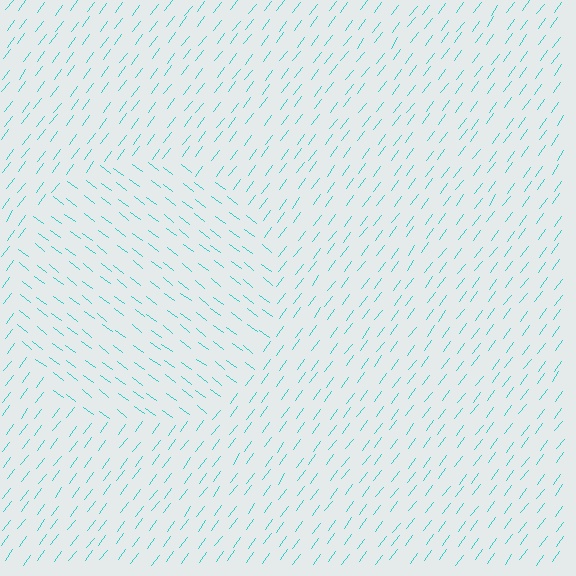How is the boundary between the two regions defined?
The boundary is defined purely by a change in line orientation (approximately 90 degrees difference). All lines are the same color and thickness.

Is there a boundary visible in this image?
Yes, there is a texture boundary formed by a change in line orientation.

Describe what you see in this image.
The image is filled with small cyan line segments. A circle region in the image has lines oriented differently from the surrounding lines, creating a visible texture boundary.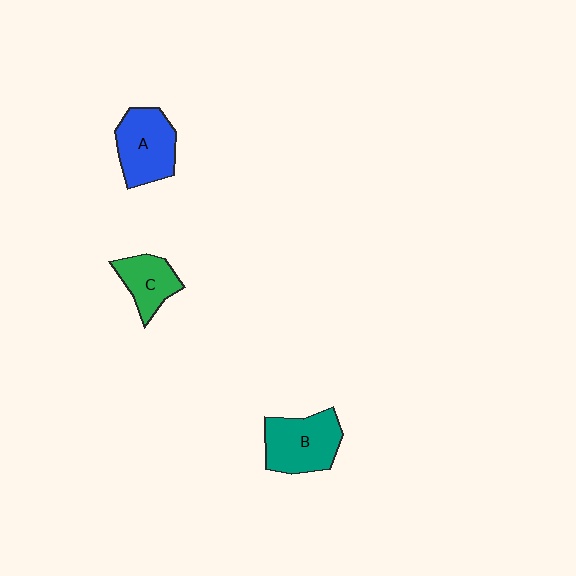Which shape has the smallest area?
Shape C (green).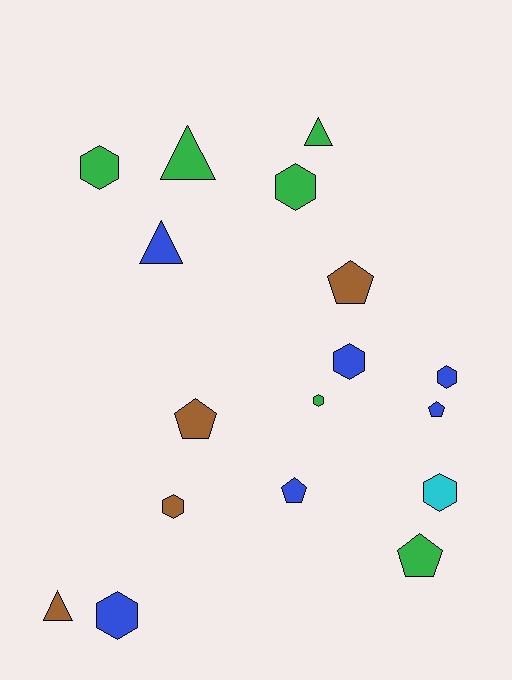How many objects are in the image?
There are 17 objects.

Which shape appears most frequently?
Hexagon, with 8 objects.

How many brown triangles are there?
There is 1 brown triangle.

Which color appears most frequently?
Blue, with 6 objects.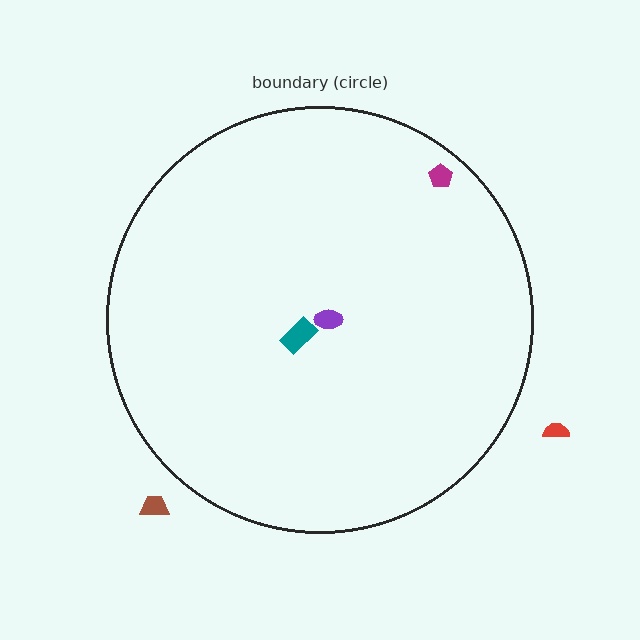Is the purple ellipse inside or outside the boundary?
Inside.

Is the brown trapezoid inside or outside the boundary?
Outside.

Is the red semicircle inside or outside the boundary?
Outside.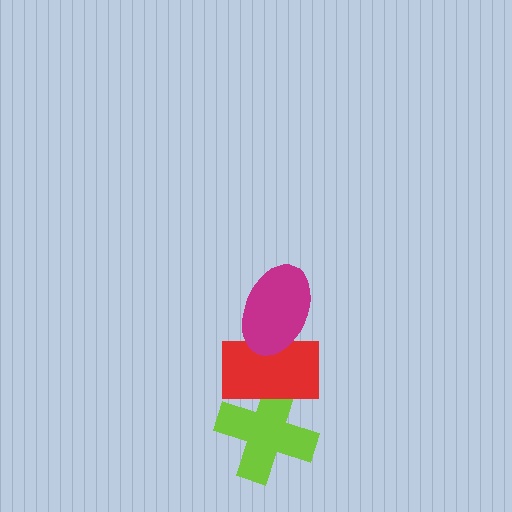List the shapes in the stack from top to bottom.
From top to bottom: the magenta ellipse, the red rectangle, the lime cross.